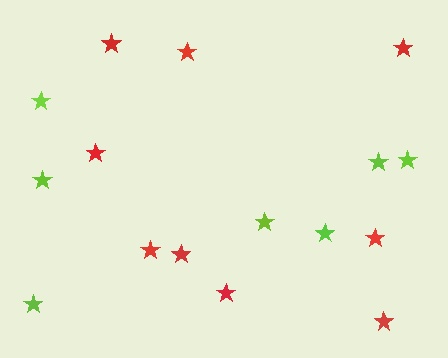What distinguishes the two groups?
There are 2 groups: one group of red stars (9) and one group of lime stars (7).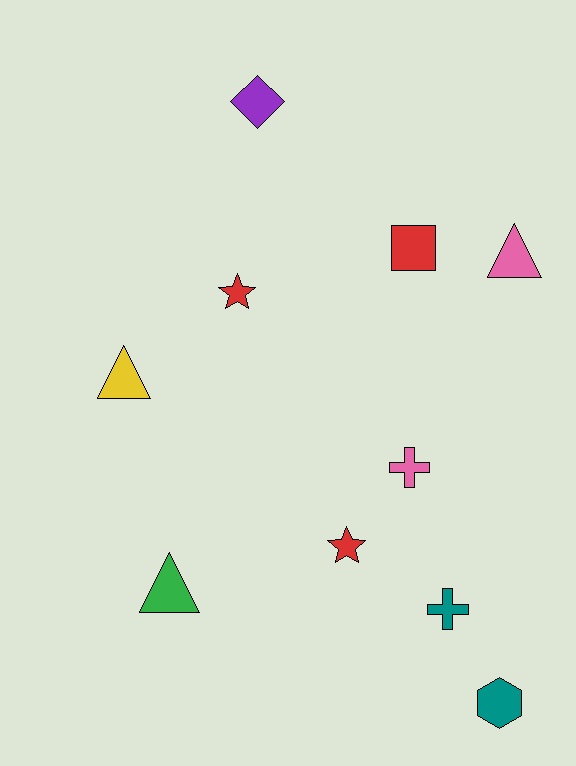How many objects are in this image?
There are 10 objects.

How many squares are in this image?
There is 1 square.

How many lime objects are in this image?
There are no lime objects.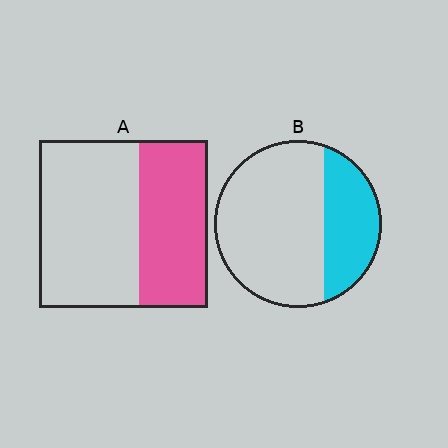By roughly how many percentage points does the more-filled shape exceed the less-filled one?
By roughly 10 percentage points (A over B).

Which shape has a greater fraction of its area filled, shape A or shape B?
Shape A.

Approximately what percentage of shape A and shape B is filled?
A is approximately 40% and B is approximately 30%.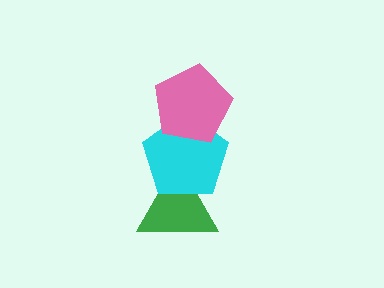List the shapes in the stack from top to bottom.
From top to bottom: the pink pentagon, the cyan pentagon, the green triangle.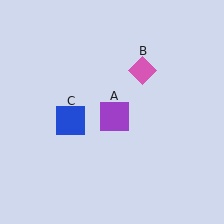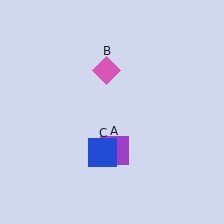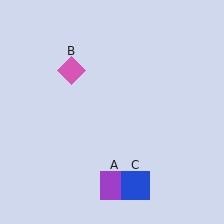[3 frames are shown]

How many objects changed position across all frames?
3 objects changed position: purple square (object A), pink diamond (object B), blue square (object C).